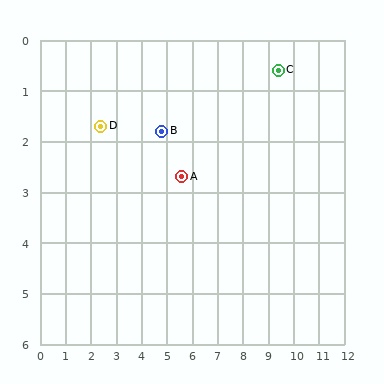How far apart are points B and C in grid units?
Points B and C are about 4.8 grid units apart.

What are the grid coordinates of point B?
Point B is at approximately (4.8, 1.8).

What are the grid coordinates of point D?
Point D is at approximately (2.4, 1.7).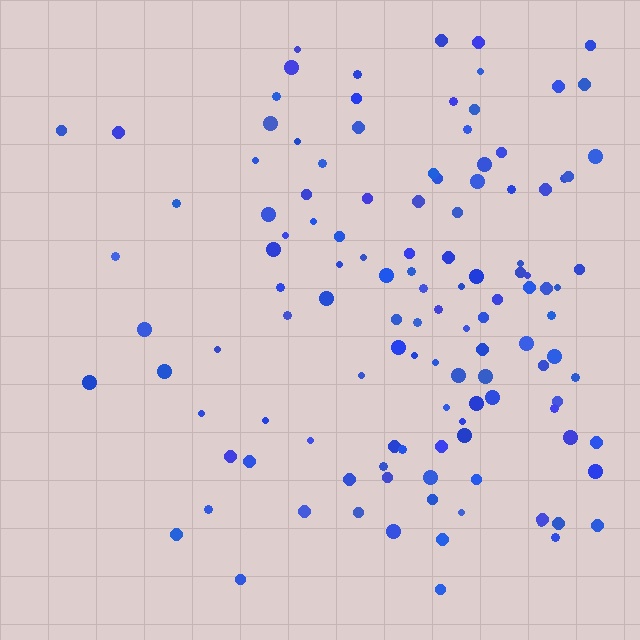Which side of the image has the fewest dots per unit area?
The left.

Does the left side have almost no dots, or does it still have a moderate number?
Still a moderate number, just noticeably fewer than the right.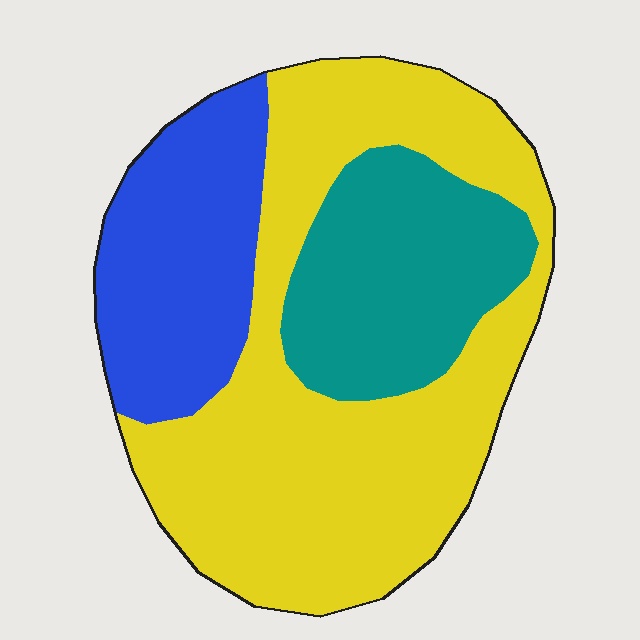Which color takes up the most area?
Yellow, at roughly 55%.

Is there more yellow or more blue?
Yellow.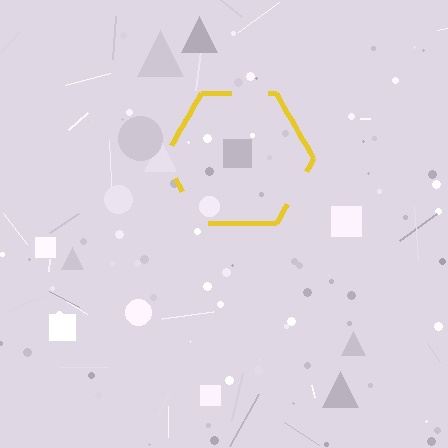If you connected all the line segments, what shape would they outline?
They would outline a hexagon.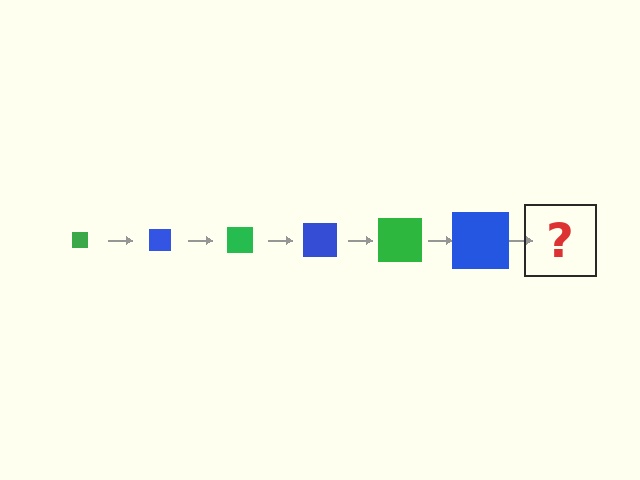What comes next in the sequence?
The next element should be a green square, larger than the previous one.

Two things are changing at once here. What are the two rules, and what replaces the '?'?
The two rules are that the square grows larger each step and the color cycles through green and blue. The '?' should be a green square, larger than the previous one.